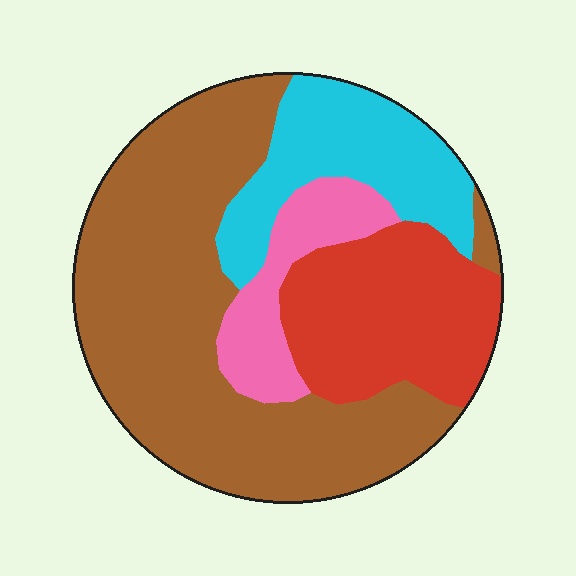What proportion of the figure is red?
Red covers around 20% of the figure.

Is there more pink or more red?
Red.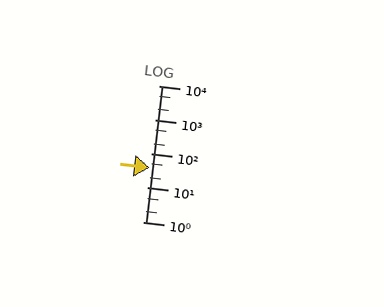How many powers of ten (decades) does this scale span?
The scale spans 4 decades, from 1 to 10000.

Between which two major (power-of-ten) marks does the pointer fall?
The pointer is between 10 and 100.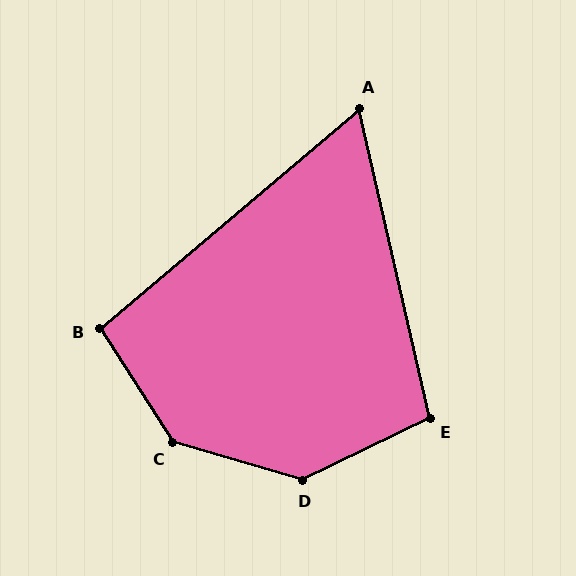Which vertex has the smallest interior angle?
A, at approximately 63 degrees.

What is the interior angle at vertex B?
Approximately 97 degrees (obtuse).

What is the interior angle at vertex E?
Approximately 103 degrees (obtuse).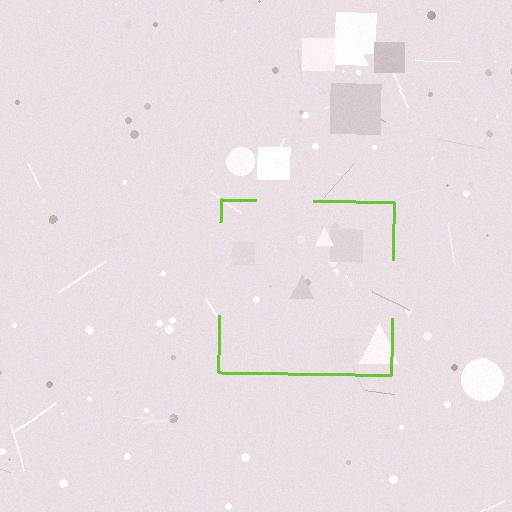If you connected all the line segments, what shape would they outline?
They would outline a square.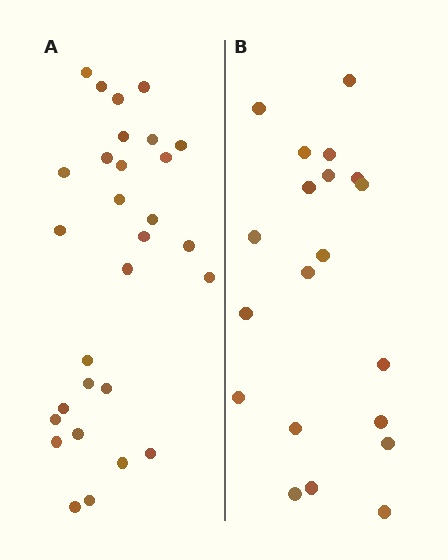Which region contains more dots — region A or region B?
Region A (the left region) has more dots.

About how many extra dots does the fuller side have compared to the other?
Region A has roughly 8 or so more dots than region B.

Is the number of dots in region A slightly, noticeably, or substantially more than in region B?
Region A has substantially more. The ratio is roughly 1.4 to 1.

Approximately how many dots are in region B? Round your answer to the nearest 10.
About 20 dots.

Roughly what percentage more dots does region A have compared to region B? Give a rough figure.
About 45% more.